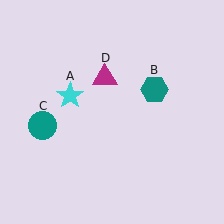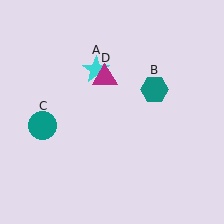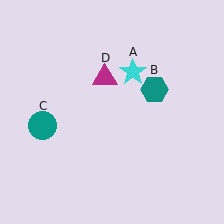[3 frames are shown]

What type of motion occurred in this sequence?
The cyan star (object A) rotated clockwise around the center of the scene.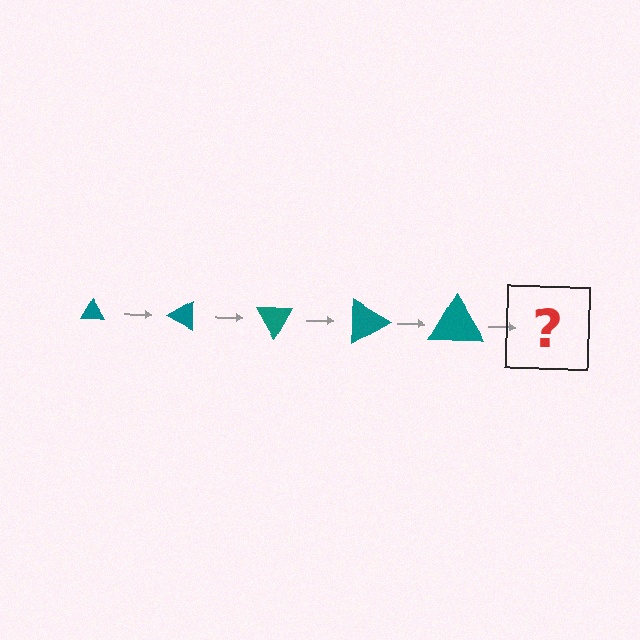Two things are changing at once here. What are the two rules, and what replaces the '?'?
The two rules are that the triangle grows larger each step and it rotates 30 degrees each step. The '?' should be a triangle, larger than the previous one and rotated 150 degrees from the start.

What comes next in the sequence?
The next element should be a triangle, larger than the previous one and rotated 150 degrees from the start.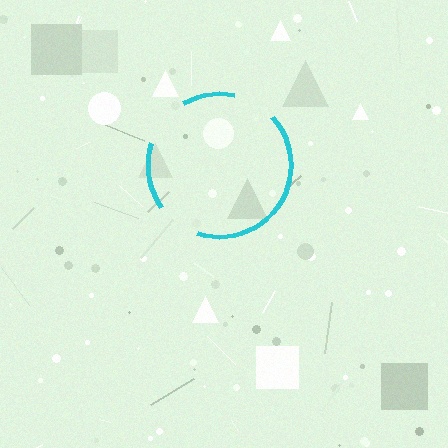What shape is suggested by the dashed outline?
The dashed outline suggests a circle.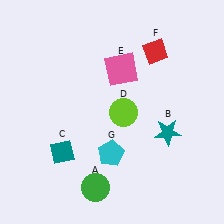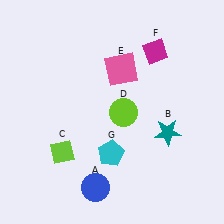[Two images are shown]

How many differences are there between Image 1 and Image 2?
There are 3 differences between the two images.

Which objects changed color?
A changed from green to blue. C changed from teal to lime. F changed from red to magenta.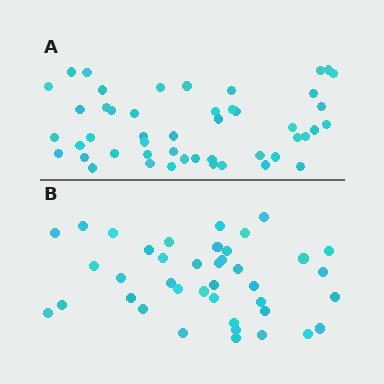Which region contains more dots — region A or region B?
Region A (the top region) has more dots.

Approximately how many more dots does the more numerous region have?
Region A has roughly 8 or so more dots than region B.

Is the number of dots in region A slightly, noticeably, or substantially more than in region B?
Region A has only slightly more — the two regions are fairly close. The ratio is roughly 1.2 to 1.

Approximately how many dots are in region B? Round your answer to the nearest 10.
About 40 dots.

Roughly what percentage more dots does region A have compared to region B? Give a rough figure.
About 20% more.